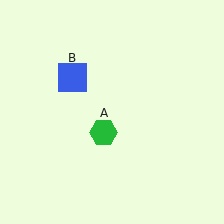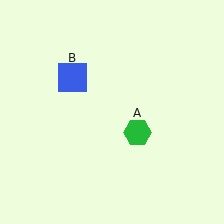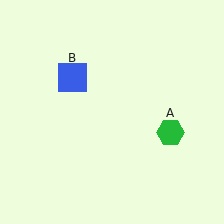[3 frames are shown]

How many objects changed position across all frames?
1 object changed position: green hexagon (object A).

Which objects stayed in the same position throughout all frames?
Blue square (object B) remained stationary.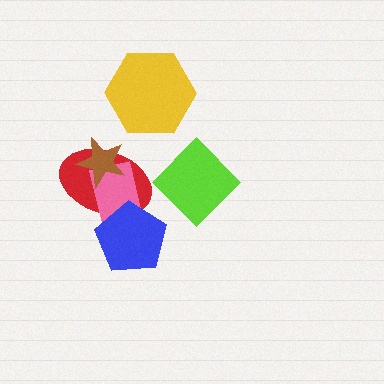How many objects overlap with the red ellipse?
3 objects overlap with the red ellipse.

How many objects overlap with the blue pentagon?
2 objects overlap with the blue pentagon.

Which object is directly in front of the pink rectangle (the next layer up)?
The blue pentagon is directly in front of the pink rectangle.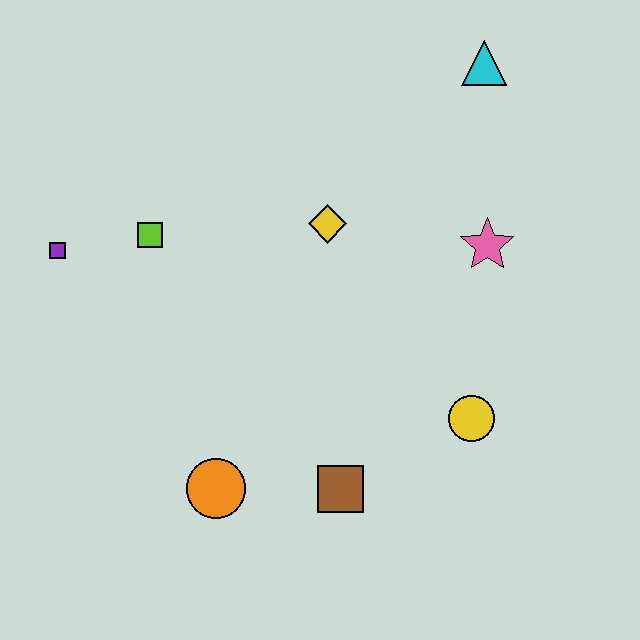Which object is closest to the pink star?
The yellow diamond is closest to the pink star.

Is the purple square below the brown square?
No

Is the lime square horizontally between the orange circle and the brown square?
No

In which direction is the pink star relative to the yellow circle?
The pink star is above the yellow circle.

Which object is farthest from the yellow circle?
The purple square is farthest from the yellow circle.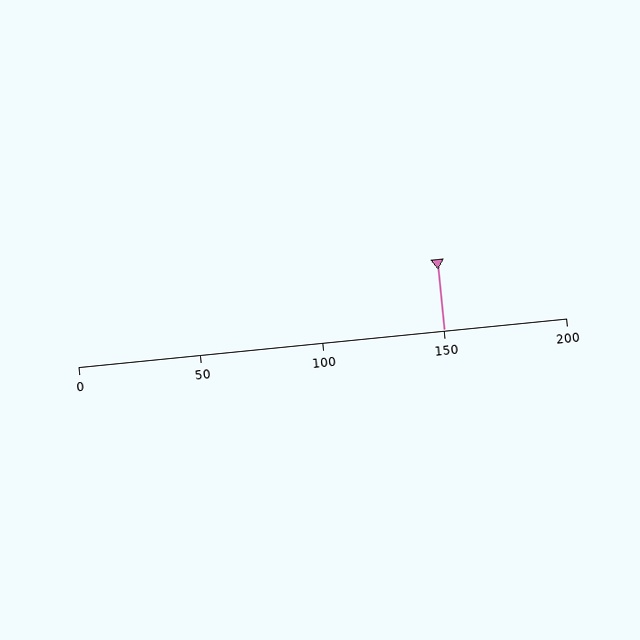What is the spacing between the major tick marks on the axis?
The major ticks are spaced 50 apart.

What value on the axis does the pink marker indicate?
The marker indicates approximately 150.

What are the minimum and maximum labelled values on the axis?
The axis runs from 0 to 200.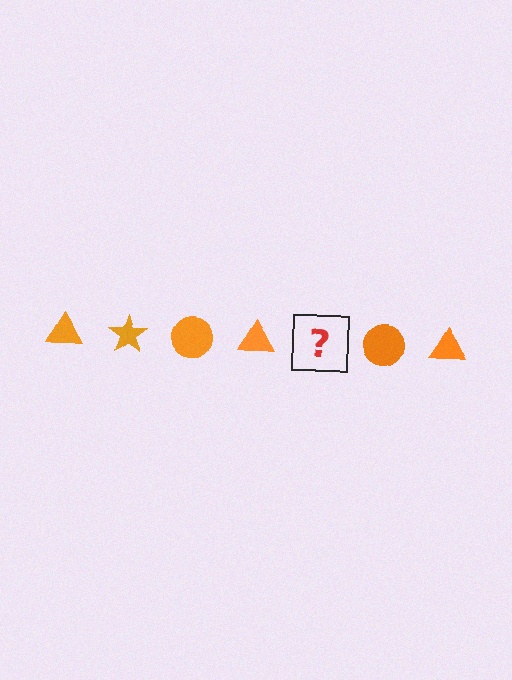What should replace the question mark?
The question mark should be replaced with an orange star.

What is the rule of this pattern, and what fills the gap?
The rule is that the pattern cycles through triangle, star, circle shapes in orange. The gap should be filled with an orange star.